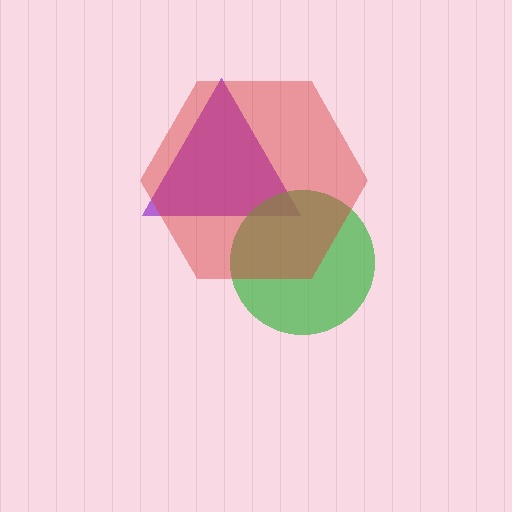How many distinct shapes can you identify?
There are 3 distinct shapes: a purple triangle, a green circle, a red hexagon.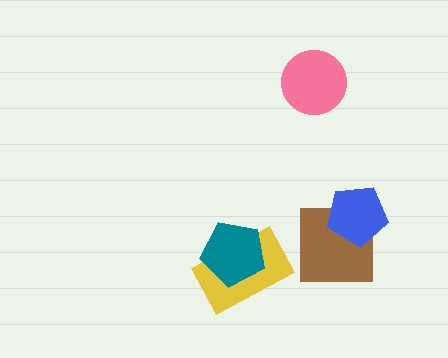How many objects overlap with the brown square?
1 object overlaps with the brown square.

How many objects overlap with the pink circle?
0 objects overlap with the pink circle.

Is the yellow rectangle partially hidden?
Yes, it is partially covered by another shape.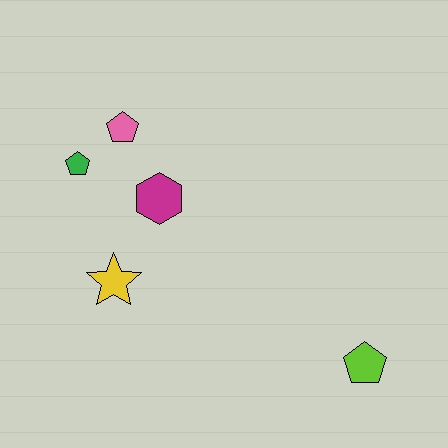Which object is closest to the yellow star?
The magenta hexagon is closest to the yellow star.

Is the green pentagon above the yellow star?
Yes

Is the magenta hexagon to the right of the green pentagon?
Yes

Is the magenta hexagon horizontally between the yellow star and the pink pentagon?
No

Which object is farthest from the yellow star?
The lime pentagon is farthest from the yellow star.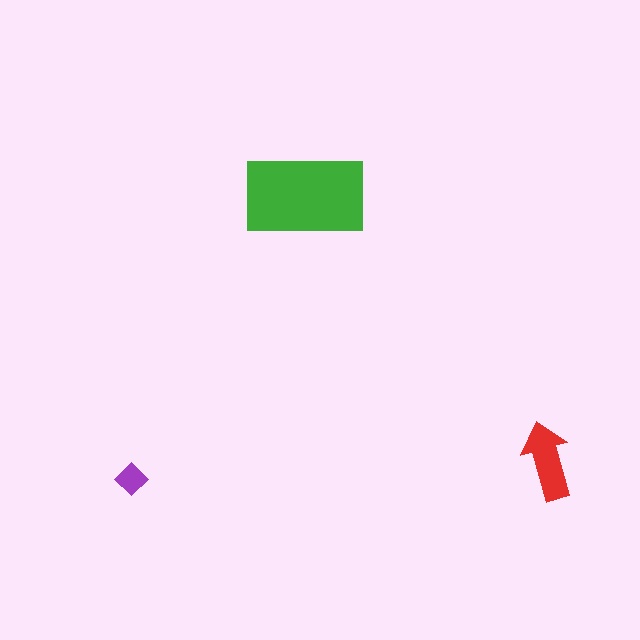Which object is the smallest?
The purple diamond.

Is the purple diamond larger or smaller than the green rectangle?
Smaller.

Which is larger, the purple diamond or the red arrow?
The red arrow.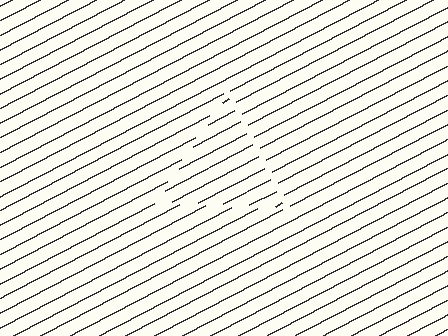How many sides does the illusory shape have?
3 sides — the line-ends trace a triangle.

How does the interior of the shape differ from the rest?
The interior of the shape contains the same grating, shifted by half a period — the contour is defined by the phase discontinuity where line-ends from the inner and outer gratings abut.